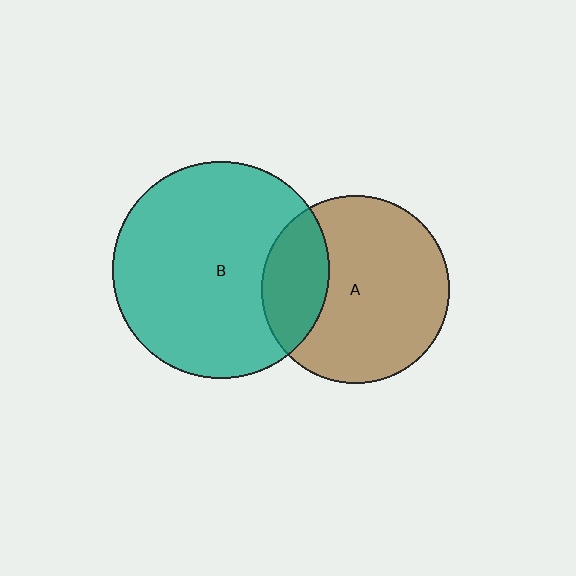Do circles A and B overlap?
Yes.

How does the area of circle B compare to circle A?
Approximately 1.3 times.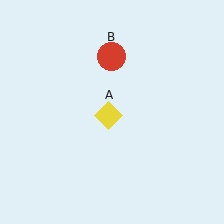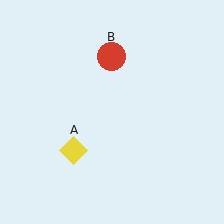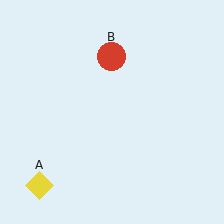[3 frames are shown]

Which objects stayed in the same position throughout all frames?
Red circle (object B) remained stationary.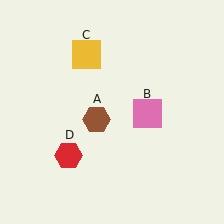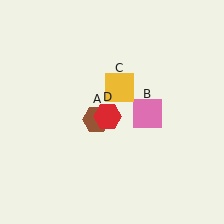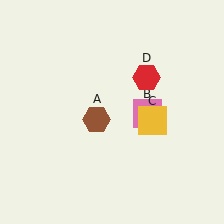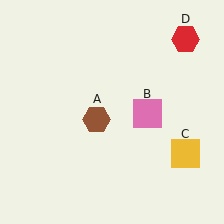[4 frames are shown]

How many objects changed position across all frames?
2 objects changed position: yellow square (object C), red hexagon (object D).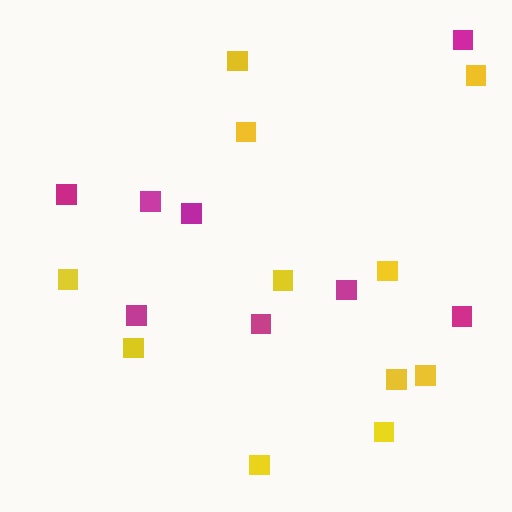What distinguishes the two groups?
There are 2 groups: one group of yellow squares (11) and one group of magenta squares (8).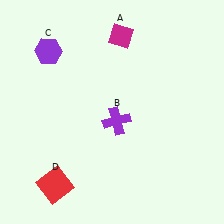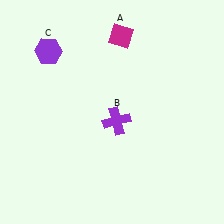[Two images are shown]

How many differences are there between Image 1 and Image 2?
There is 1 difference between the two images.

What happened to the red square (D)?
The red square (D) was removed in Image 2. It was in the bottom-left area of Image 1.